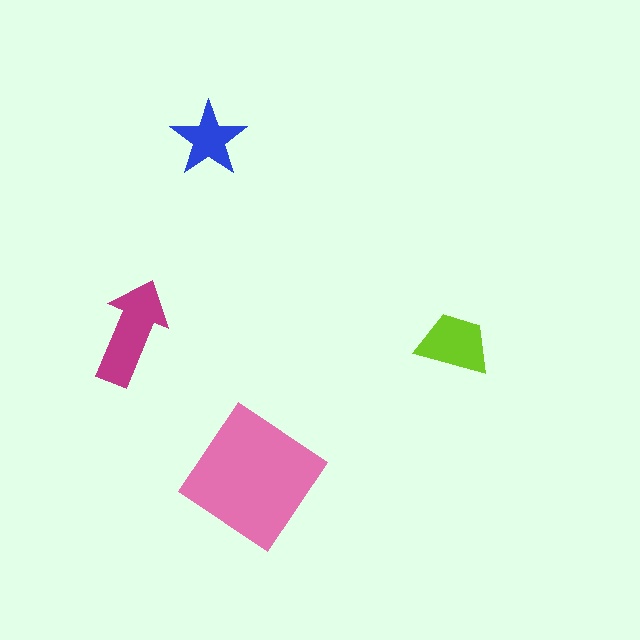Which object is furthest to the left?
The magenta arrow is leftmost.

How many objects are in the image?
There are 4 objects in the image.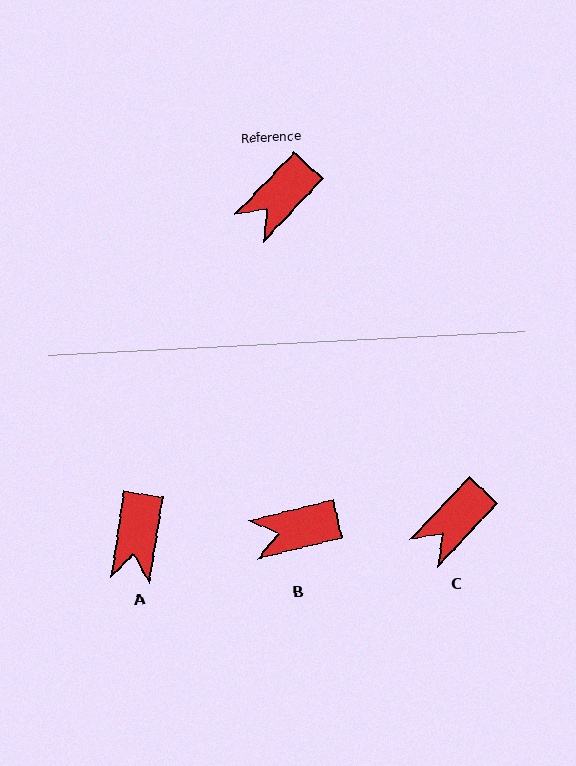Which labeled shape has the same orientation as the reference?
C.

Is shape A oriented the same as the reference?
No, it is off by about 34 degrees.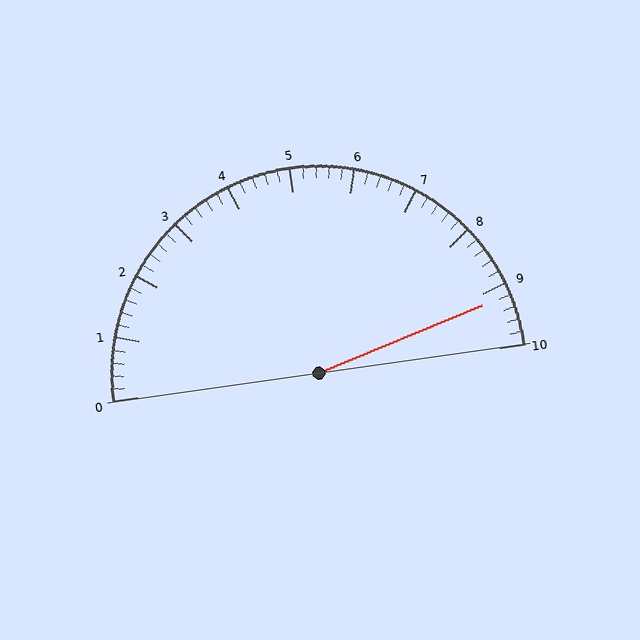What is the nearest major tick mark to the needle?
The nearest major tick mark is 9.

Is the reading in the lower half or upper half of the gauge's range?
The reading is in the upper half of the range (0 to 10).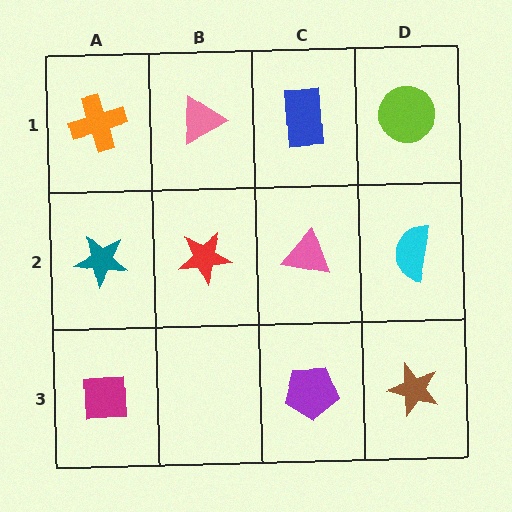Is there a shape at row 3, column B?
No, that cell is empty.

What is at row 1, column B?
A pink triangle.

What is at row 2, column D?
A cyan semicircle.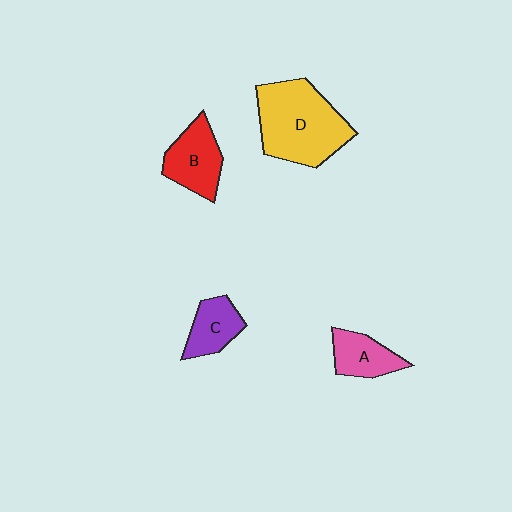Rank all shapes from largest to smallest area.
From largest to smallest: D (yellow), B (red), A (pink), C (purple).